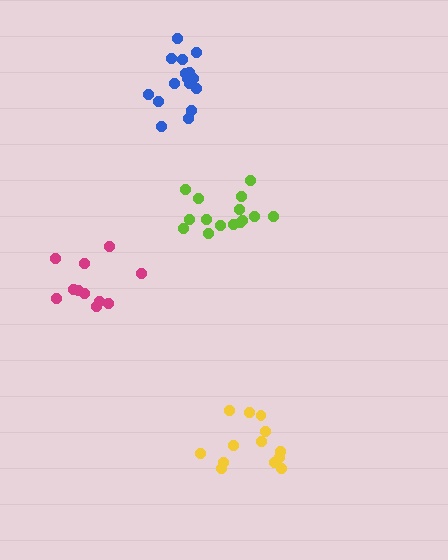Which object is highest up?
The blue cluster is topmost.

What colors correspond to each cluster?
The clusters are colored: blue, lime, magenta, yellow.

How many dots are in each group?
Group 1: 16 dots, Group 2: 15 dots, Group 3: 11 dots, Group 4: 13 dots (55 total).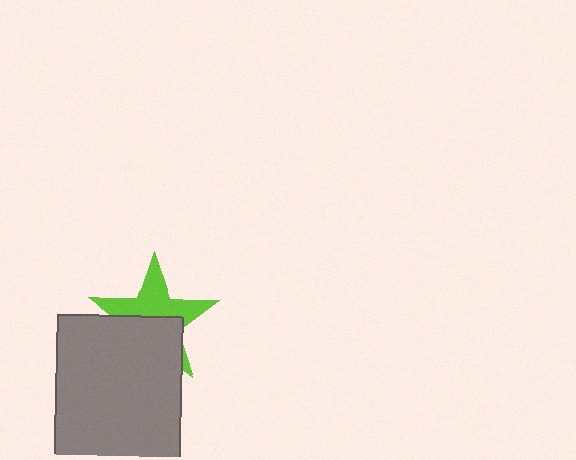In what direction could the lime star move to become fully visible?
The lime star could move up. That would shift it out from behind the gray rectangle entirely.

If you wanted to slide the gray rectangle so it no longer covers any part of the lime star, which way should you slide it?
Slide it down — that is the most direct way to separate the two shapes.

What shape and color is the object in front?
The object in front is a gray rectangle.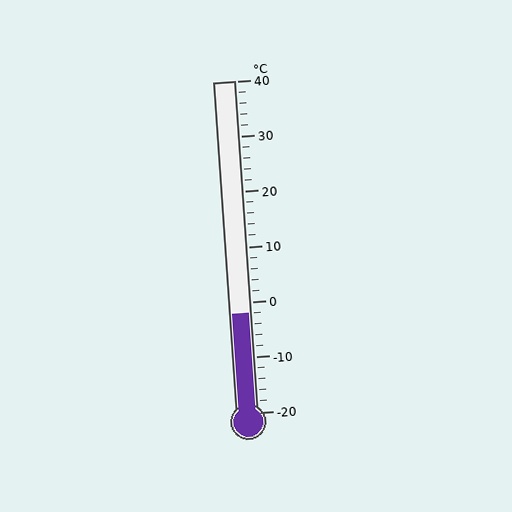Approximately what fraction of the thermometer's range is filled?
The thermometer is filled to approximately 30% of its range.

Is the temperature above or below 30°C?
The temperature is below 30°C.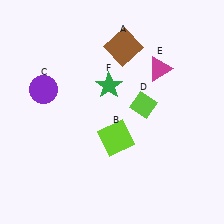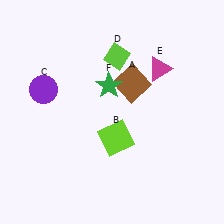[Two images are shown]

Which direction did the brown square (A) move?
The brown square (A) moved down.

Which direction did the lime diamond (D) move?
The lime diamond (D) moved up.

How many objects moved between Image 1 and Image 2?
2 objects moved between the two images.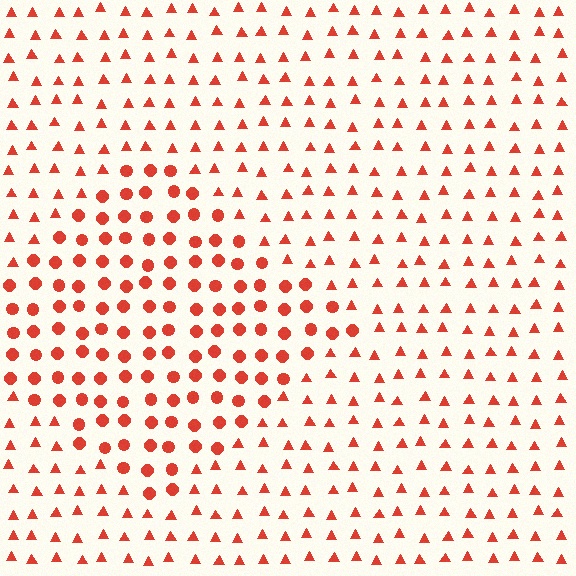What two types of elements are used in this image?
The image uses circles inside the diamond region and triangles outside it.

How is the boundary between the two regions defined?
The boundary is defined by a change in element shape: circles inside vs. triangles outside. All elements share the same color and spacing.